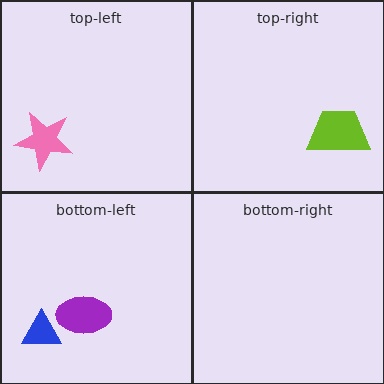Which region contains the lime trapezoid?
The top-right region.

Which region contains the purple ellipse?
The bottom-left region.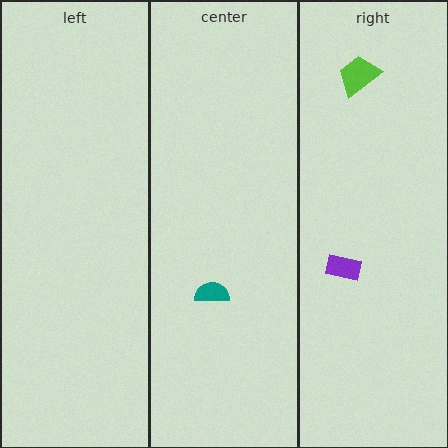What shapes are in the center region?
The teal semicircle.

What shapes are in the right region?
The purple rectangle, the lime trapezoid.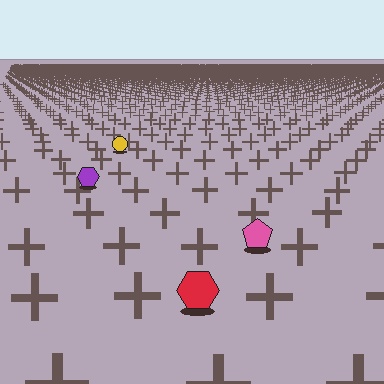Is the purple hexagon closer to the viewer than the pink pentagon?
No. The pink pentagon is closer — you can tell from the texture gradient: the ground texture is coarser near it.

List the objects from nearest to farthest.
From nearest to farthest: the red hexagon, the pink pentagon, the purple hexagon, the yellow circle.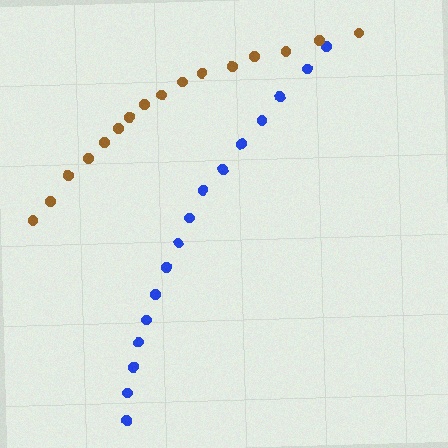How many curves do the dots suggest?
There are 2 distinct paths.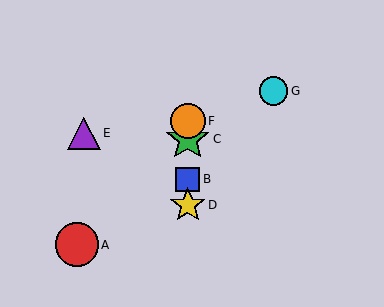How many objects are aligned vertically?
4 objects (B, C, D, F) are aligned vertically.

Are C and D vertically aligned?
Yes, both are at x≈188.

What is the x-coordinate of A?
Object A is at x≈77.